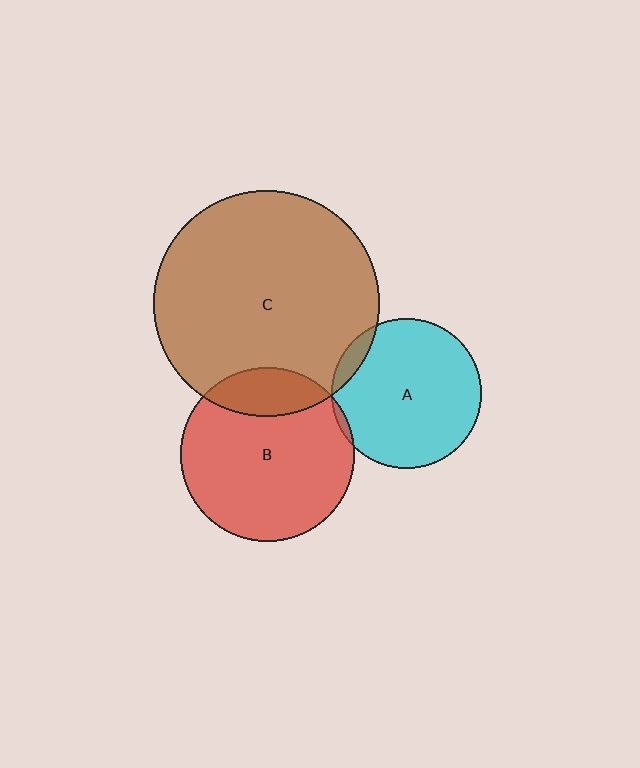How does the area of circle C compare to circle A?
Approximately 2.3 times.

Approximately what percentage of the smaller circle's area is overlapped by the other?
Approximately 5%.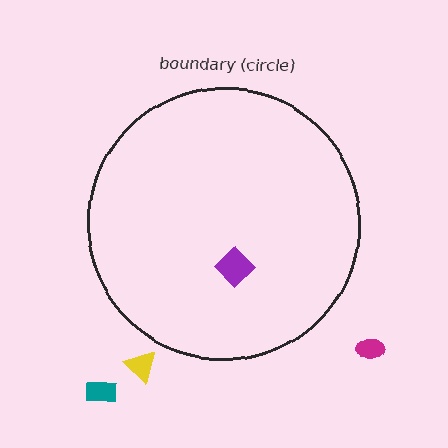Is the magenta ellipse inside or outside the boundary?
Outside.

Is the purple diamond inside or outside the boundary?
Inside.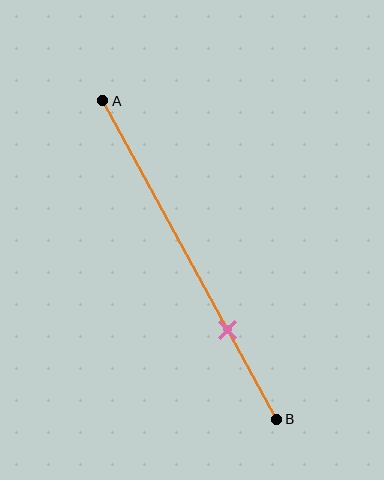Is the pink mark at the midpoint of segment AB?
No, the mark is at about 70% from A, not at the 50% midpoint.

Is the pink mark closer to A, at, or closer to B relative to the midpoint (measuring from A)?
The pink mark is closer to point B than the midpoint of segment AB.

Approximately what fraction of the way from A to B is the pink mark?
The pink mark is approximately 70% of the way from A to B.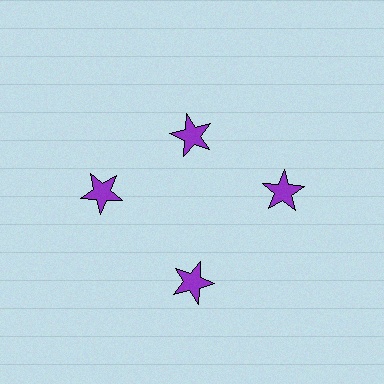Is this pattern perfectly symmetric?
No. The 4 purple stars are arranged in a ring, but one element near the 12 o'clock position is pulled inward toward the center, breaking the 4-fold rotational symmetry.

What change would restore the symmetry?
The symmetry would be restored by moving it outward, back onto the ring so that all 4 stars sit at equal angles and equal distance from the center.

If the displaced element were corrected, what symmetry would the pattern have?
It would have 4-fold rotational symmetry — the pattern would map onto itself every 90 degrees.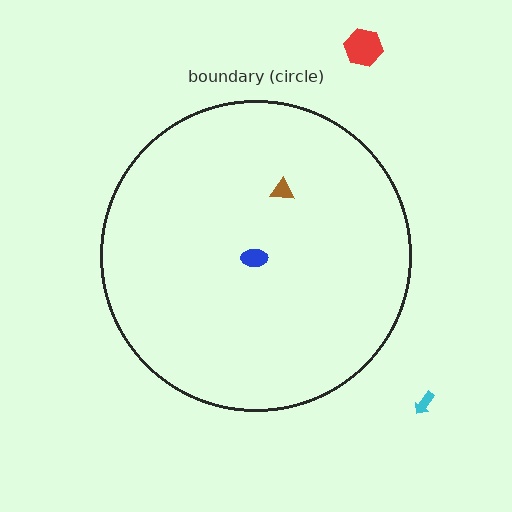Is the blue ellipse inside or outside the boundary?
Inside.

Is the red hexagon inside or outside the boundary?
Outside.